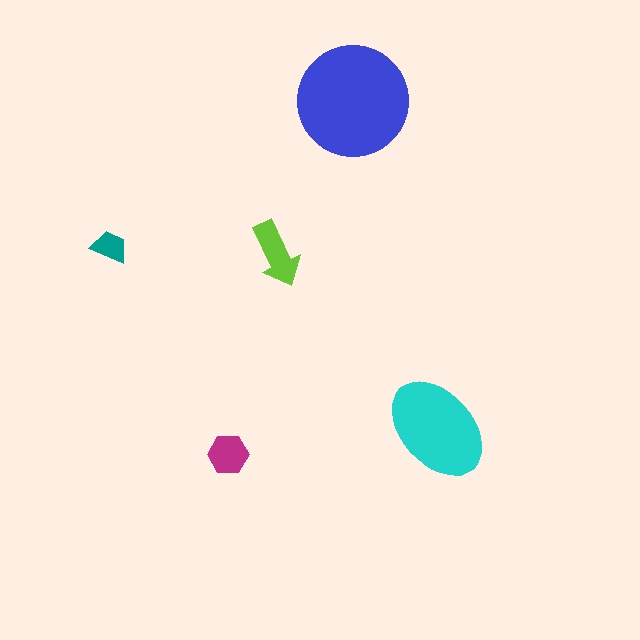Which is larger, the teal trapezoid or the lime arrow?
The lime arrow.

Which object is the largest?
The blue circle.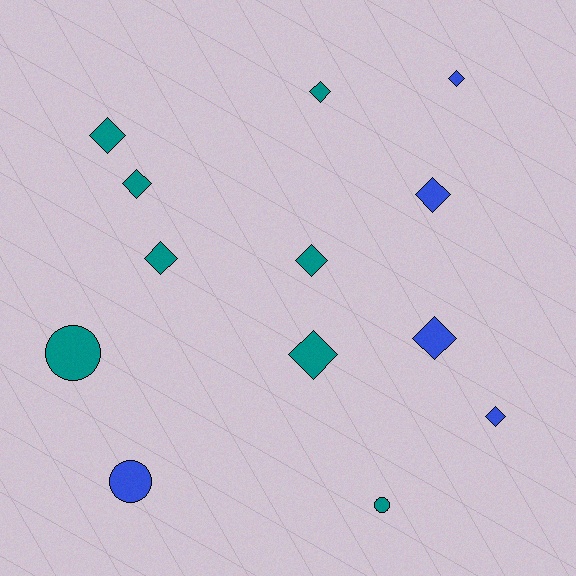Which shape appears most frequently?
Diamond, with 10 objects.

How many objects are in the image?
There are 13 objects.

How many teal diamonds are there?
There are 6 teal diamonds.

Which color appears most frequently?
Teal, with 8 objects.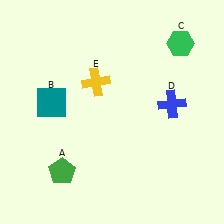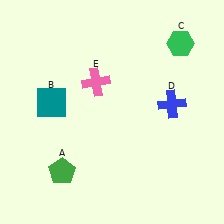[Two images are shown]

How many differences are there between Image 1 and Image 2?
There is 1 difference between the two images.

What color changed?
The cross (E) changed from yellow in Image 1 to pink in Image 2.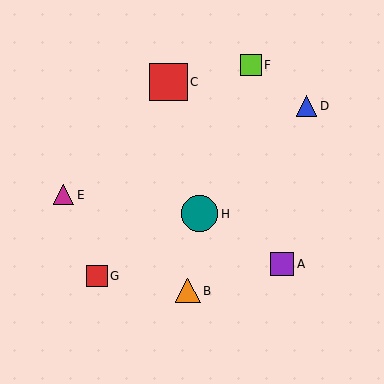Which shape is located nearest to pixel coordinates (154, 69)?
The red square (labeled C) at (168, 82) is nearest to that location.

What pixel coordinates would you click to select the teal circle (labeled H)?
Click at (200, 214) to select the teal circle H.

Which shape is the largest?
The red square (labeled C) is the largest.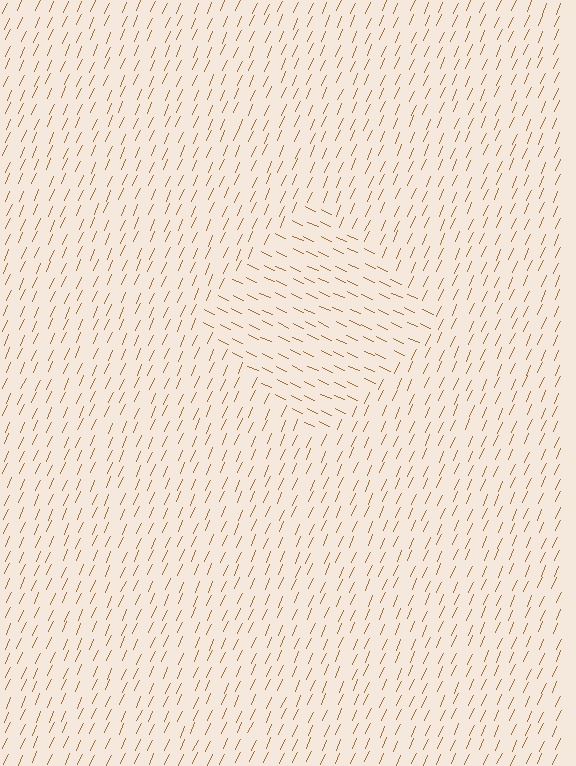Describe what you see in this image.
The image is filled with small brown line segments. A diamond region in the image has lines oriented differently from the surrounding lines, creating a visible texture boundary.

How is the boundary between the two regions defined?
The boundary is defined purely by a change in line orientation (approximately 89 degrees difference). All lines are the same color and thickness.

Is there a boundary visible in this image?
Yes, there is a texture boundary formed by a change in line orientation.